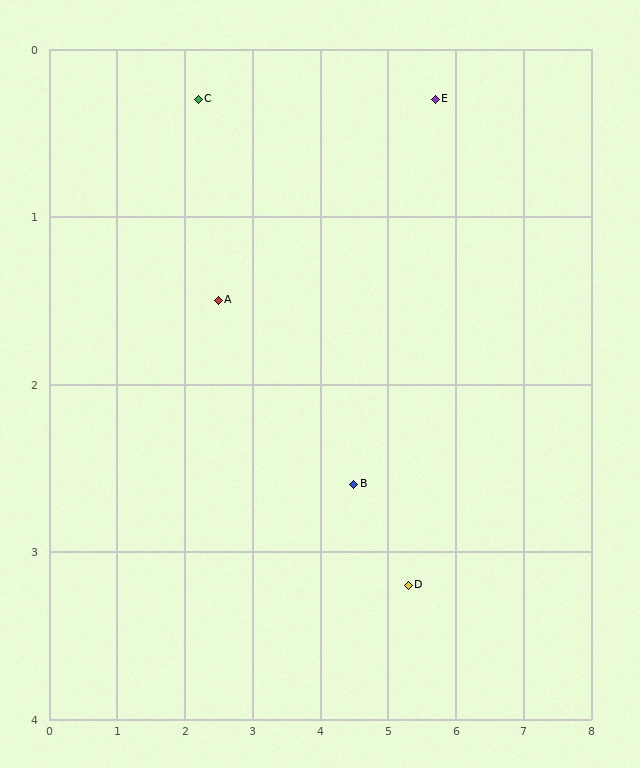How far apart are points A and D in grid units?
Points A and D are about 3.3 grid units apart.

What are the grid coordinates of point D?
Point D is at approximately (5.3, 3.2).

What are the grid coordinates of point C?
Point C is at approximately (2.2, 0.3).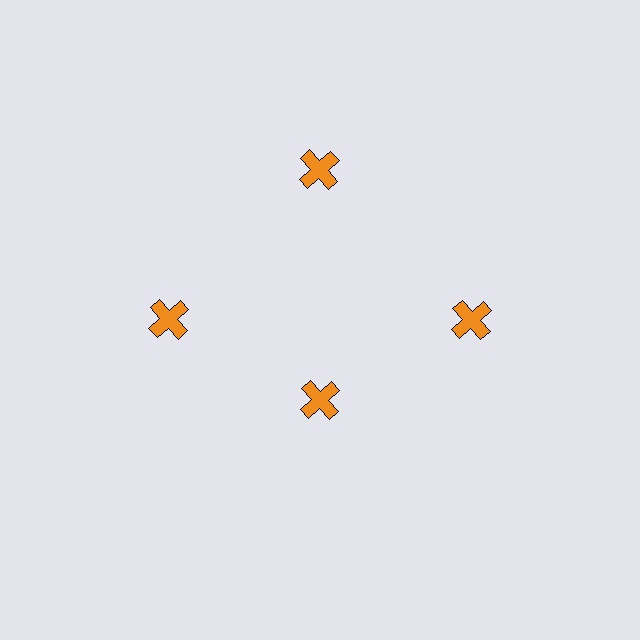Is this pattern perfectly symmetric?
No. The 4 orange crosses are arranged in a ring, but one element near the 6 o'clock position is pulled inward toward the center, breaking the 4-fold rotational symmetry.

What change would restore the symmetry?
The symmetry would be restored by moving it outward, back onto the ring so that all 4 crosses sit at equal angles and equal distance from the center.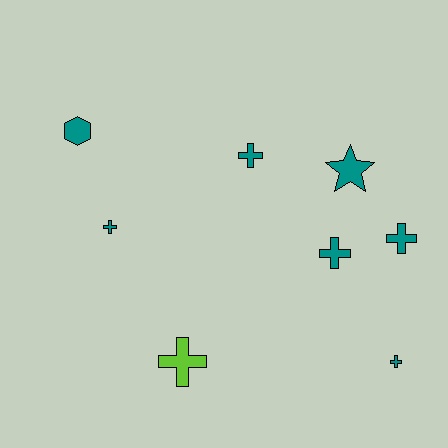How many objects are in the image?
There are 8 objects.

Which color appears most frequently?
Teal, with 7 objects.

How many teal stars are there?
There is 1 teal star.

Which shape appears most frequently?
Cross, with 6 objects.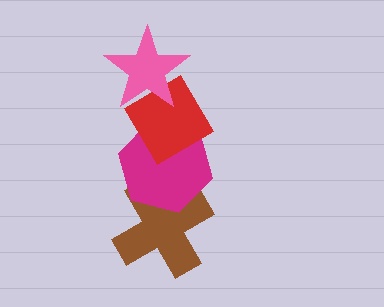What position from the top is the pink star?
The pink star is 1st from the top.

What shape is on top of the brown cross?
The magenta hexagon is on top of the brown cross.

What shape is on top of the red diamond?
The pink star is on top of the red diamond.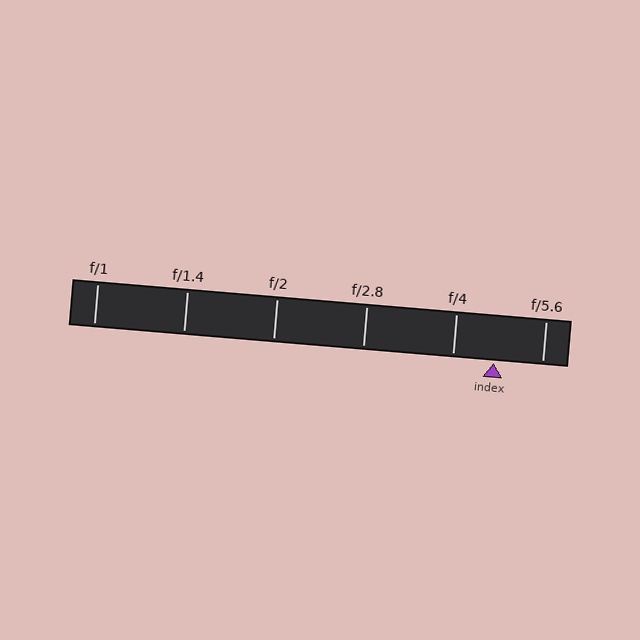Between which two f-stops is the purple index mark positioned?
The index mark is between f/4 and f/5.6.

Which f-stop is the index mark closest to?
The index mark is closest to f/4.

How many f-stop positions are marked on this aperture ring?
There are 6 f-stop positions marked.